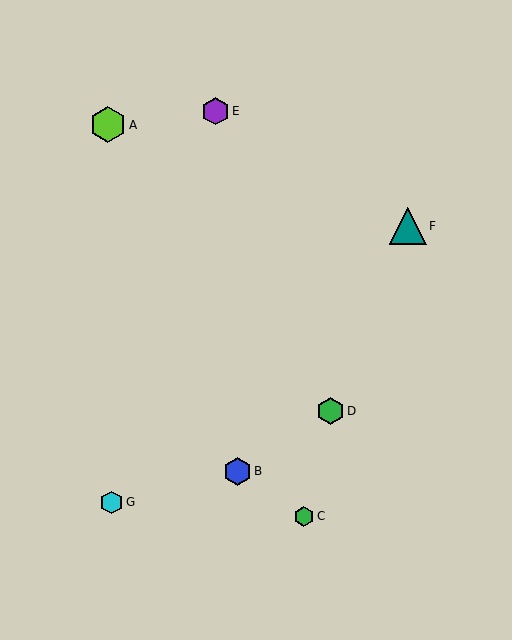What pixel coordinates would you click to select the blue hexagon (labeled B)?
Click at (237, 472) to select the blue hexagon B.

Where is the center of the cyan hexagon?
The center of the cyan hexagon is at (112, 502).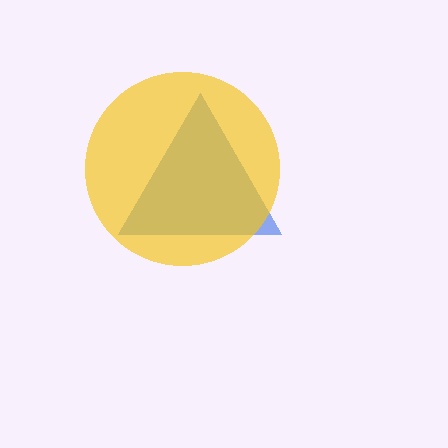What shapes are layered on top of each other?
The layered shapes are: a blue triangle, a yellow circle.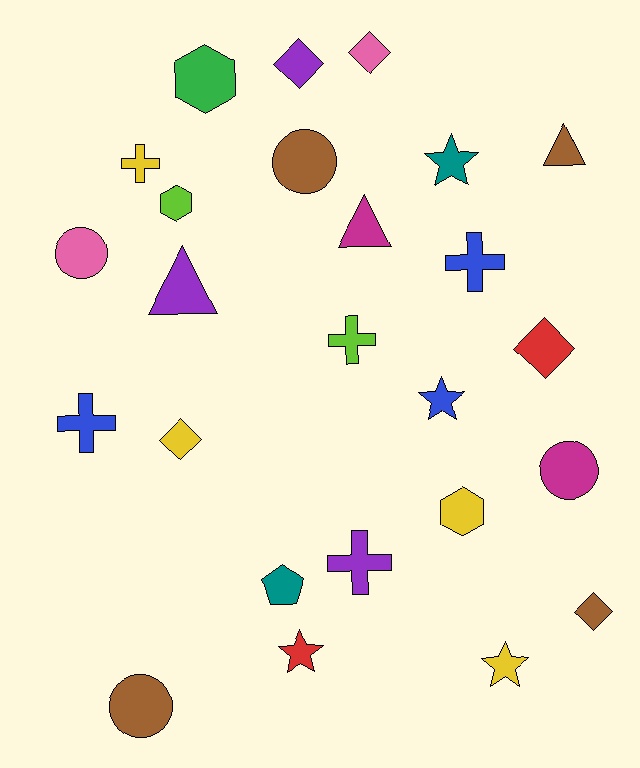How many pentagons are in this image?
There is 1 pentagon.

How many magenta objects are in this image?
There are 2 magenta objects.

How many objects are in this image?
There are 25 objects.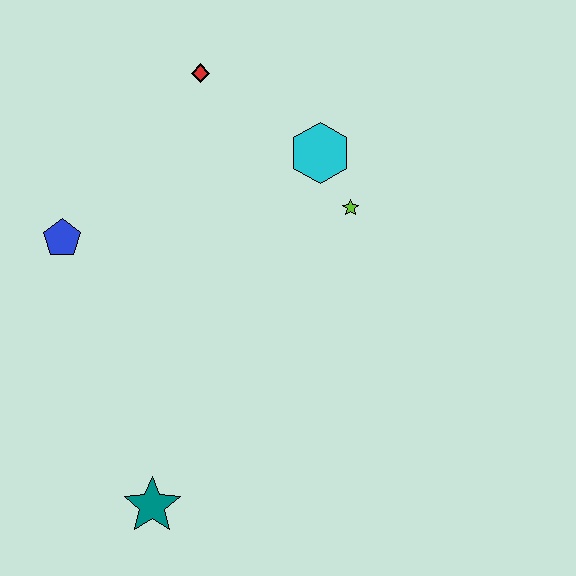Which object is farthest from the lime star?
The teal star is farthest from the lime star.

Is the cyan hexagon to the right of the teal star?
Yes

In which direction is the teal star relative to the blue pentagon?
The teal star is below the blue pentagon.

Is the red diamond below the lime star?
No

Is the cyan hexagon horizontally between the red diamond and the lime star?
Yes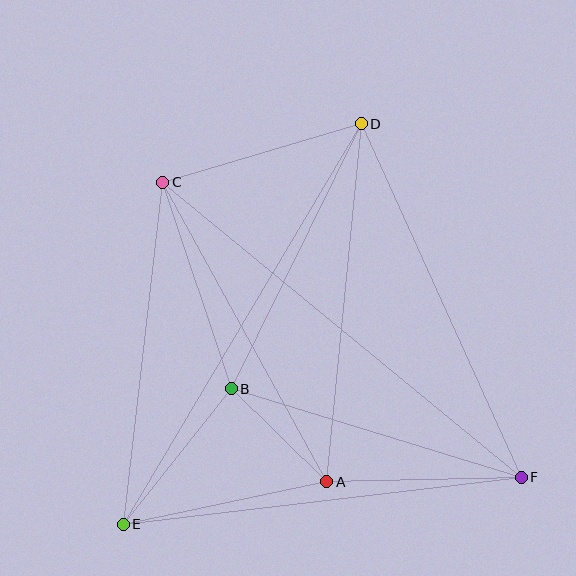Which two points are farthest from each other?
Points D and E are farthest from each other.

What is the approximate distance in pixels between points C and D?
The distance between C and D is approximately 207 pixels.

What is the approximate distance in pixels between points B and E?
The distance between B and E is approximately 173 pixels.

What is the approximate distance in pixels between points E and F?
The distance between E and F is approximately 401 pixels.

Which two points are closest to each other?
Points A and B are closest to each other.